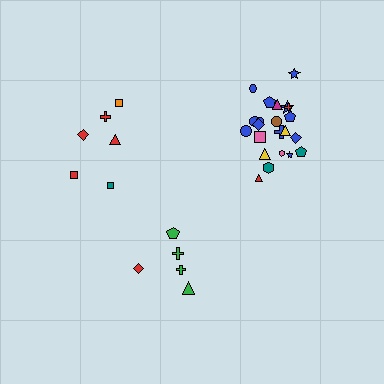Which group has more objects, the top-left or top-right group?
The top-right group.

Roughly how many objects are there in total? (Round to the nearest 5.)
Roughly 35 objects in total.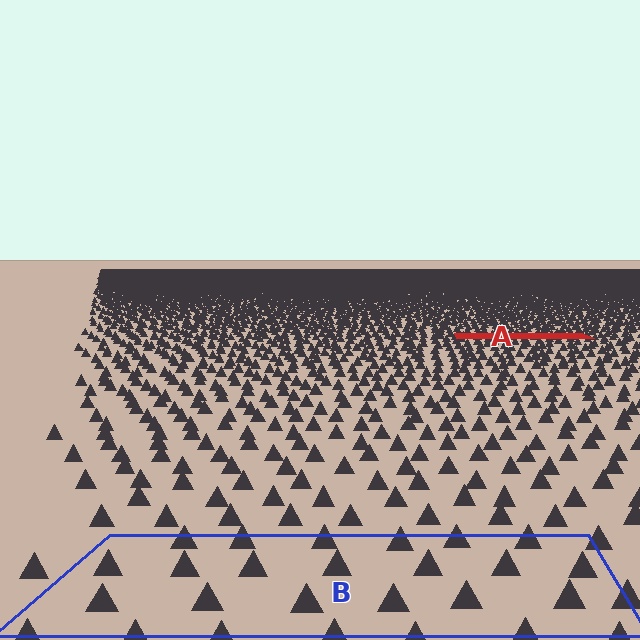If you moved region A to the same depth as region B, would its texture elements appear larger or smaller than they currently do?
They would appear larger. At a closer depth, the same texture elements are projected at a bigger on-screen size.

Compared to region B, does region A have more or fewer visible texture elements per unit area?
Region A has more texture elements per unit area — they are packed more densely because it is farther away.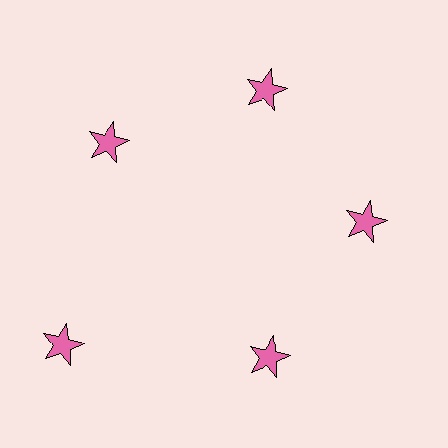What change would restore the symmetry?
The symmetry would be restored by moving it inward, back onto the ring so that all 5 stars sit at equal angles and equal distance from the center.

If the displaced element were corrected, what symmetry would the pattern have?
It would have 5-fold rotational symmetry — the pattern would map onto itself every 72 degrees.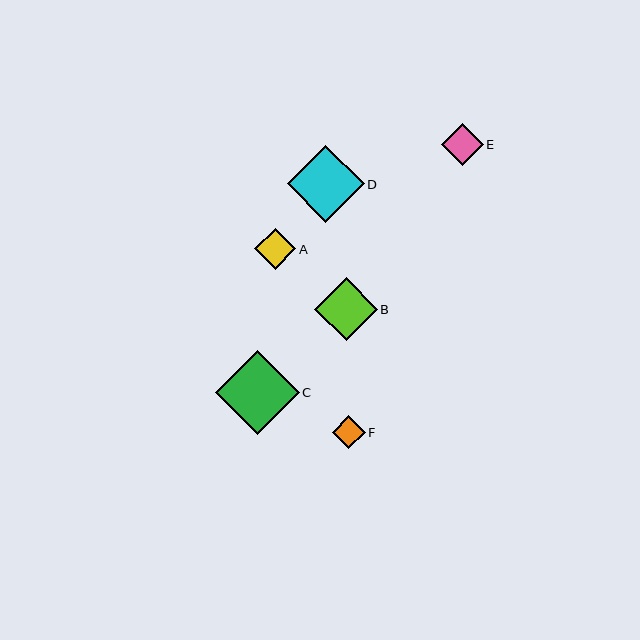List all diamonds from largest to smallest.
From largest to smallest: C, D, B, E, A, F.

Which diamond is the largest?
Diamond C is the largest with a size of approximately 84 pixels.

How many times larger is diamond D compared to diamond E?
Diamond D is approximately 1.8 times the size of diamond E.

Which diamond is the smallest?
Diamond F is the smallest with a size of approximately 33 pixels.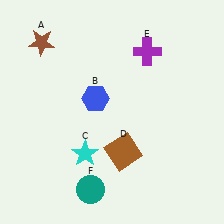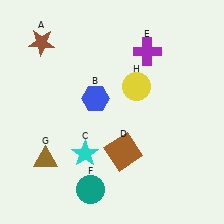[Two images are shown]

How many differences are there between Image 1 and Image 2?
There are 2 differences between the two images.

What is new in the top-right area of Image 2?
A yellow circle (H) was added in the top-right area of Image 2.